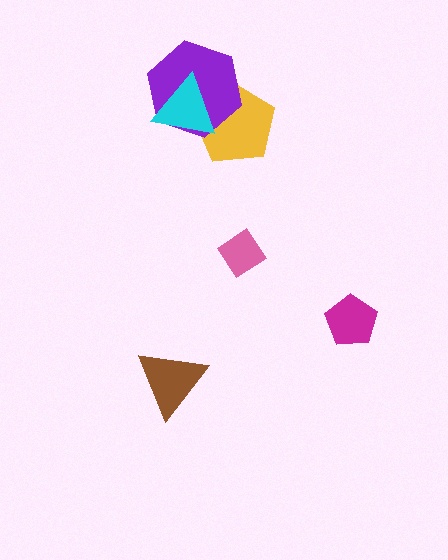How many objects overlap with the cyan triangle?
2 objects overlap with the cyan triangle.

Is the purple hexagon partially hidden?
Yes, it is partially covered by another shape.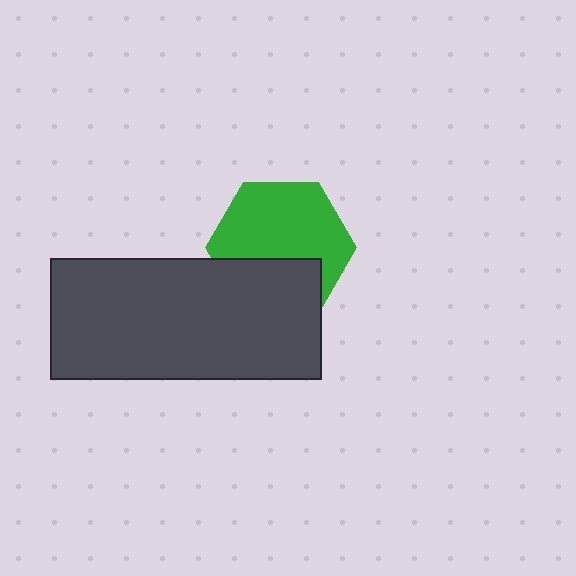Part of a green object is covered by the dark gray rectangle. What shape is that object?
It is a hexagon.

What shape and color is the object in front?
The object in front is a dark gray rectangle.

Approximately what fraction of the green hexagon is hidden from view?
Roughly 35% of the green hexagon is hidden behind the dark gray rectangle.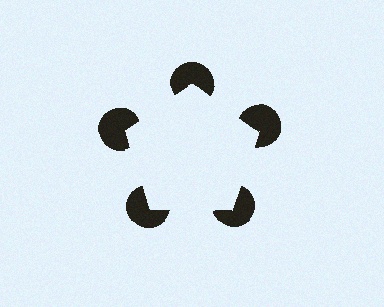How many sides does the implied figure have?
5 sides.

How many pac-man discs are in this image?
There are 5 — one at each vertex of the illusory pentagon.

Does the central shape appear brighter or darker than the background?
It typically appears slightly brighter than the background, even though no actual brightness change is drawn.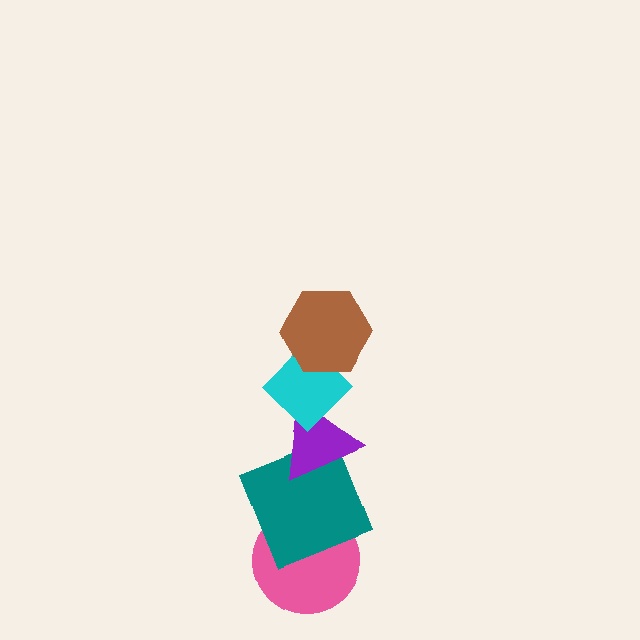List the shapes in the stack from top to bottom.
From top to bottom: the brown hexagon, the cyan diamond, the purple triangle, the teal square, the pink circle.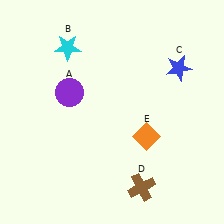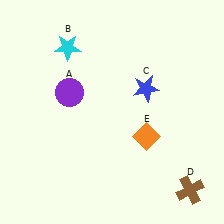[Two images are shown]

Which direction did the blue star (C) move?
The blue star (C) moved left.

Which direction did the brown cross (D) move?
The brown cross (D) moved right.